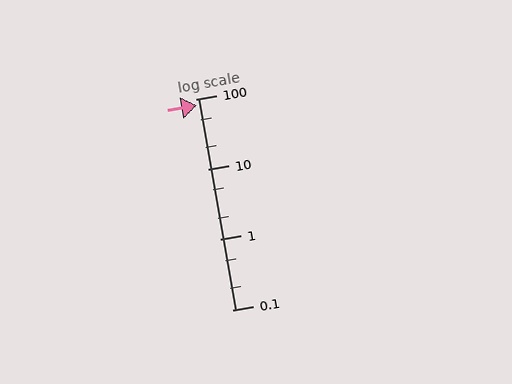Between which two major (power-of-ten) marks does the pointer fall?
The pointer is between 10 and 100.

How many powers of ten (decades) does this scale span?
The scale spans 3 decades, from 0.1 to 100.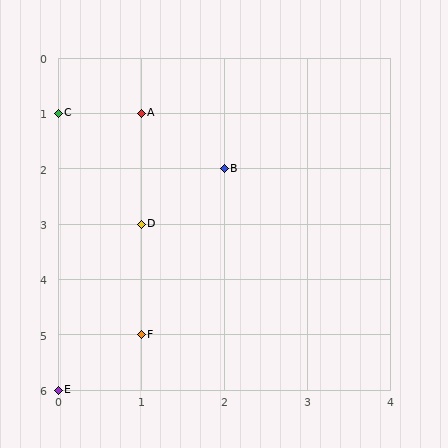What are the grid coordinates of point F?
Point F is at grid coordinates (1, 5).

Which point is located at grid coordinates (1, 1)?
Point A is at (1, 1).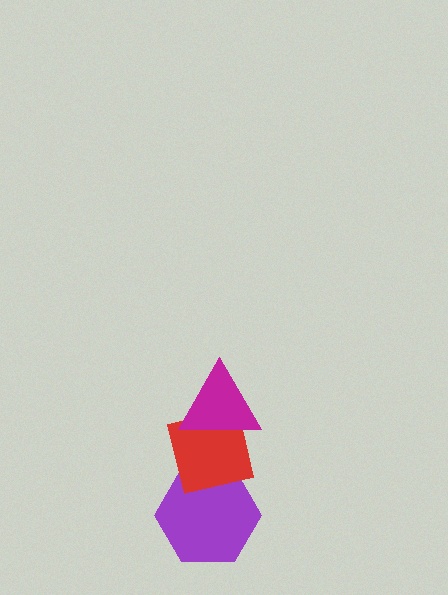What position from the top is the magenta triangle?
The magenta triangle is 1st from the top.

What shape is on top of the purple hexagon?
The red square is on top of the purple hexagon.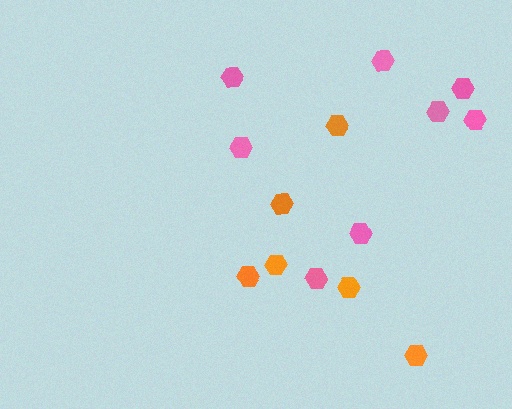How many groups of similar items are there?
There are 2 groups: one group of pink hexagons (8) and one group of orange hexagons (6).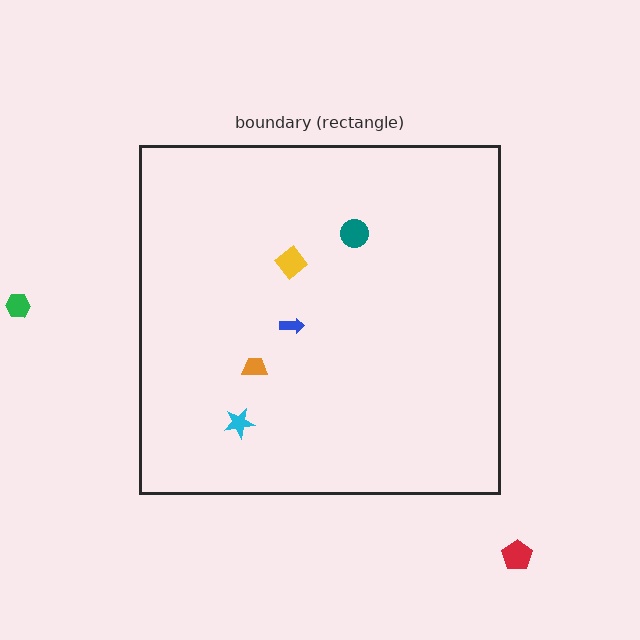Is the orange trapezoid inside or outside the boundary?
Inside.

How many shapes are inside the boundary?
5 inside, 2 outside.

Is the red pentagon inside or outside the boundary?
Outside.